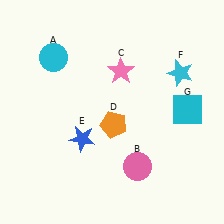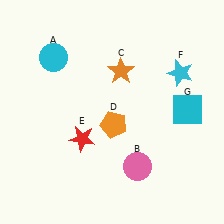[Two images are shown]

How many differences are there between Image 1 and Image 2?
There are 2 differences between the two images.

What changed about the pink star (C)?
In Image 1, C is pink. In Image 2, it changed to orange.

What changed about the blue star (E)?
In Image 1, E is blue. In Image 2, it changed to red.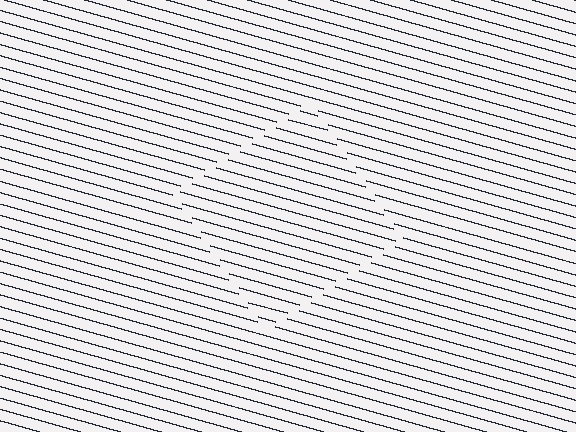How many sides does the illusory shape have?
4 sides — the line-ends trace a square.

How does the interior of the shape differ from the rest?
The interior of the shape contains the same grating, shifted by half a period — the contour is defined by the phase discontinuity where line-ends from the inner and outer gratings abut.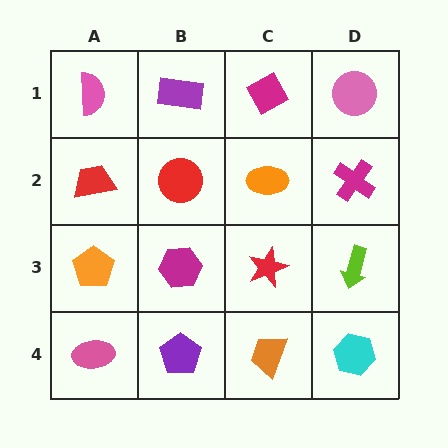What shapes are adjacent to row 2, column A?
A pink semicircle (row 1, column A), an orange pentagon (row 3, column A), a red circle (row 2, column B).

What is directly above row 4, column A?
An orange pentagon.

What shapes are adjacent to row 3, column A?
A red trapezoid (row 2, column A), a pink ellipse (row 4, column A), a magenta hexagon (row 3, column B).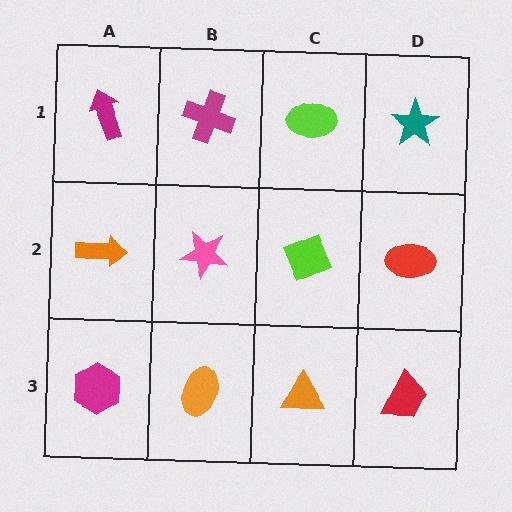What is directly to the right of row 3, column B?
An orange triangle.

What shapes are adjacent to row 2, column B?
A magenta cross (row 1, column B), an orange ellipse (row 3, column B), an orange arrow (row 2, column A), a lime diamond (row 2, column C).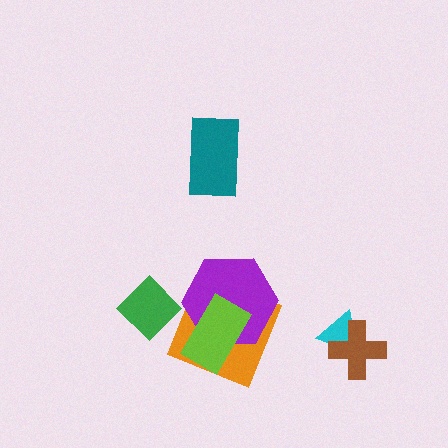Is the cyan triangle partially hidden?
Yes, it is partially covered by another shape.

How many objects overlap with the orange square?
2 objects overlap with the orange square.